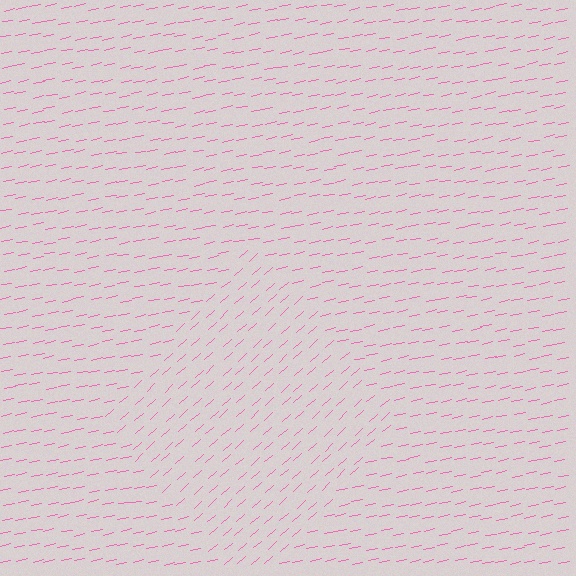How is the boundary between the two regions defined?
The boundary is defined purely by a change in line orientation (approximately 30 degrees difference). All lines are the same color and thickness.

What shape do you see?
I see a diamond.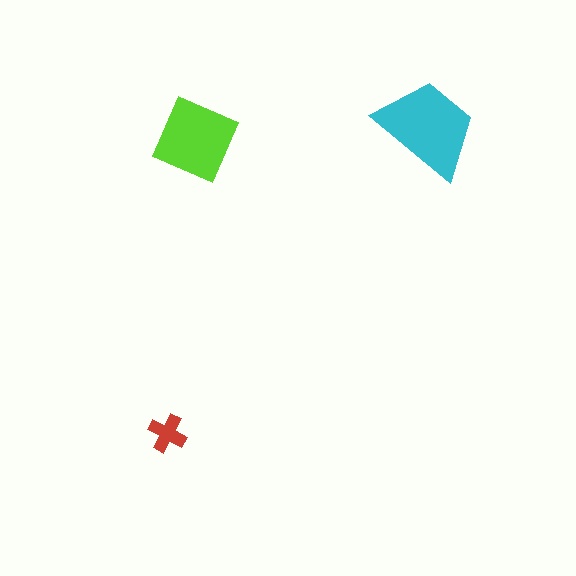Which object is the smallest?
The red cross.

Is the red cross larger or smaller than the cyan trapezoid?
Smaller.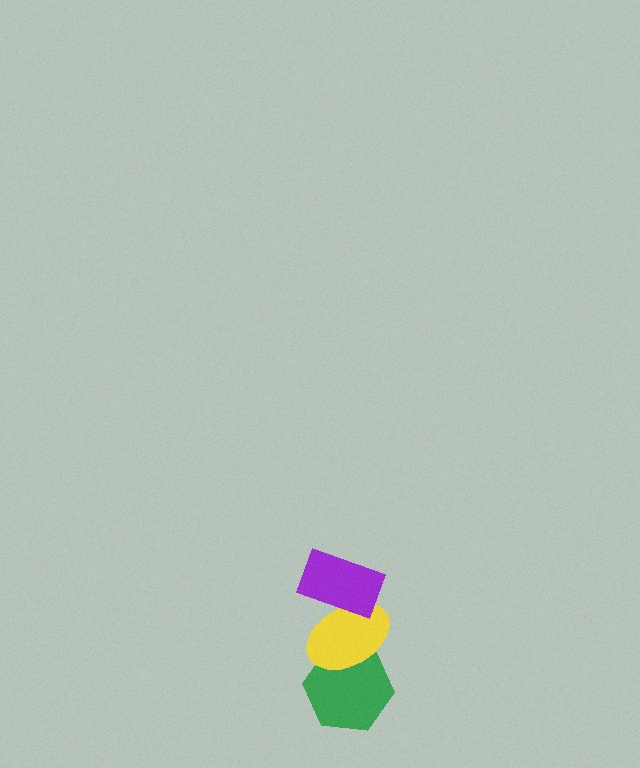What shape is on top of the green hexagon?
The yellow ellipse is on top of the green hexagon.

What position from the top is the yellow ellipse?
The yellow ellipse is 2nd from the top.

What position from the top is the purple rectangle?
The purple rectangle is 1st from the top.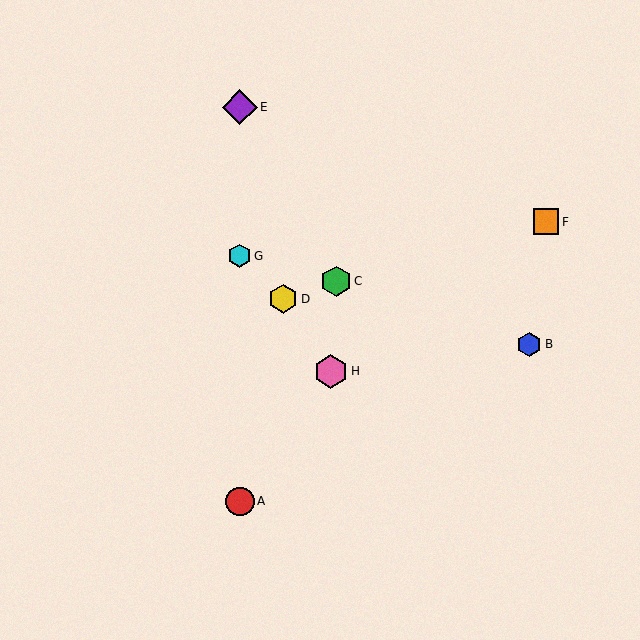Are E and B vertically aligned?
No, E is at x≈240 and B is at x≈529.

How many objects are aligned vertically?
3 objects (A, E, G) are aligned vertically.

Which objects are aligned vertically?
Objects A, E, G are aligned vertically.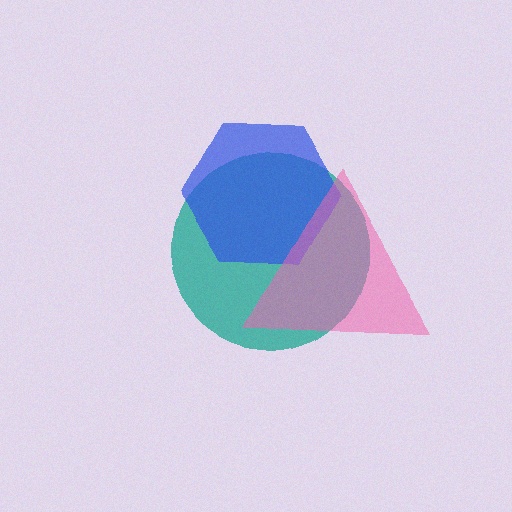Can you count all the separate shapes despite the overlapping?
Yes, there are 3 separate shapes.